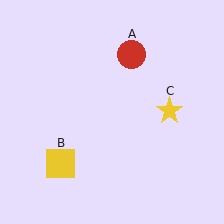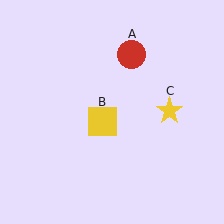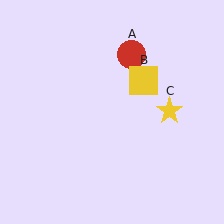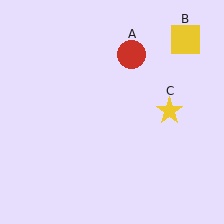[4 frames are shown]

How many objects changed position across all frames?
1 object changed position: yellow square (object B).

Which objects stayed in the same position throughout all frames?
Red circle (object A) and yellow star (object C) remained stationary.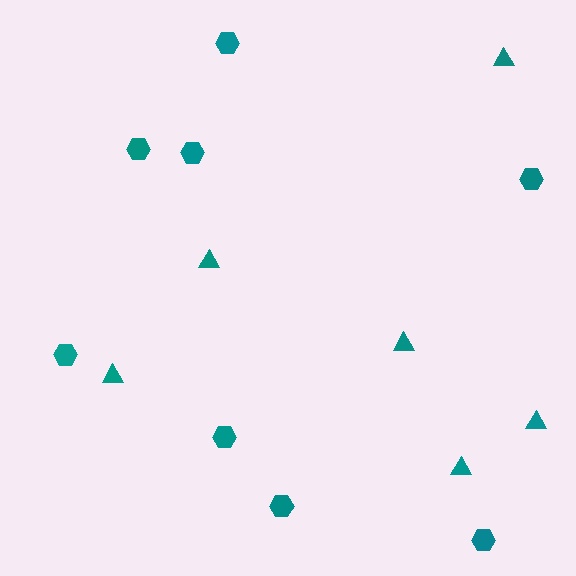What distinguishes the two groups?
There are 2 groups: one group of hexagons (8) and one group of triangles (6).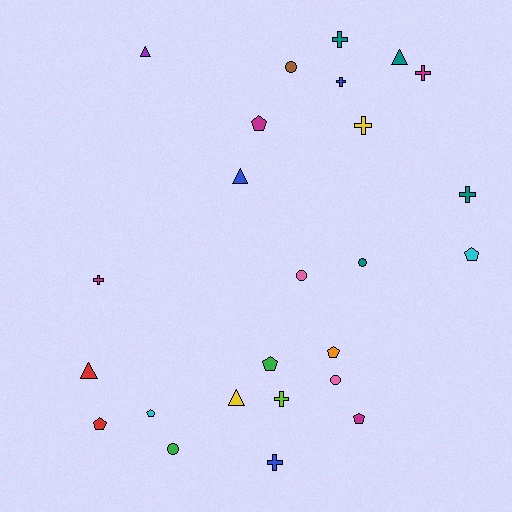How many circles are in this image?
There are 5 circles.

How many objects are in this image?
There are 25 objects.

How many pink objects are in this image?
There are 2 pink objects.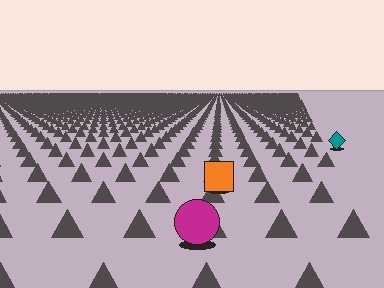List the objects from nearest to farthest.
From nearest to farthest: the magenta circle, the orange square, the teal diamond.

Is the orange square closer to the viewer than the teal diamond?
Yes. The orange square is closer — you can tell from the texture gradient: the ground texture is coarser near it.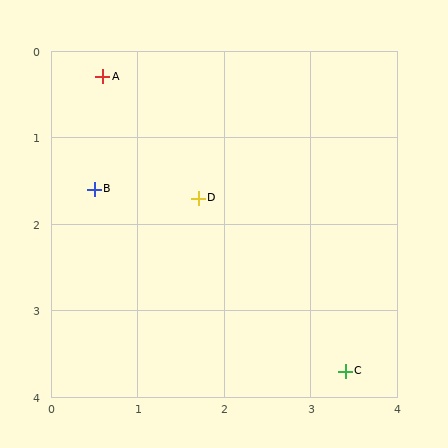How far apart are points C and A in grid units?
Points C and A are about 4.4 grid units apart.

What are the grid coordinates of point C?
Point C is at approximately (3.4, 3.7).